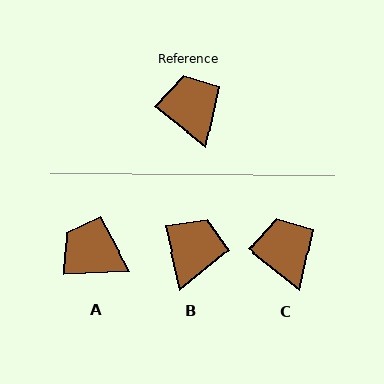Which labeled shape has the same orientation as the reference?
C.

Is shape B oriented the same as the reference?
No, it is off by about 39 degrees.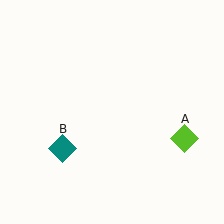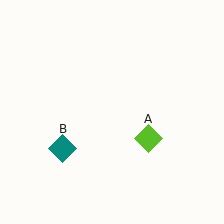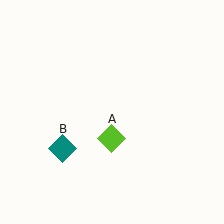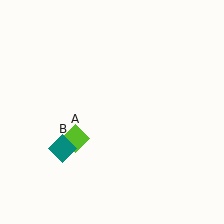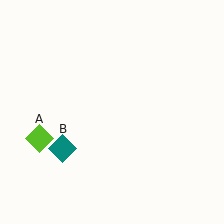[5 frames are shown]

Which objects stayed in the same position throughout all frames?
Teal diamond (object B) remained stationary.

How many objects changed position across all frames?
1 object changed position: lime diamond (object A).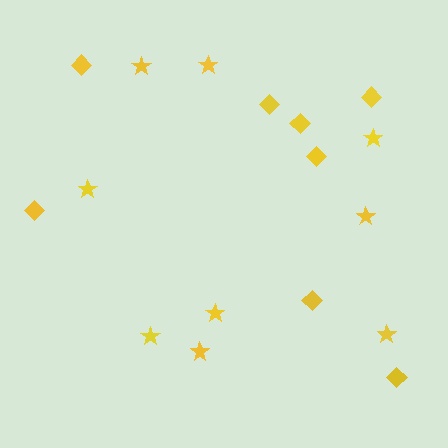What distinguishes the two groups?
There are 2 groups: one group of diamonds (8) and one group of stars (9).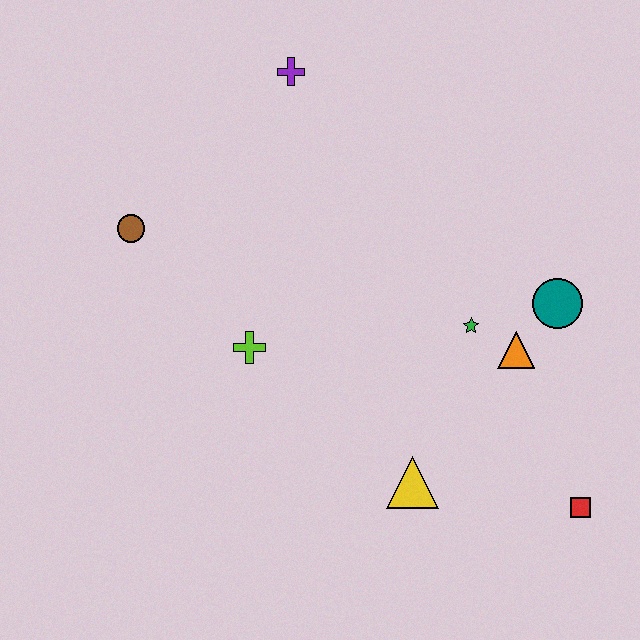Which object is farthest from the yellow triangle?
The purple cross is farthest from the yellow triangle.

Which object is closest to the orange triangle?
The green star is closest to the orange triangle.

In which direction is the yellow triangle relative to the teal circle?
The yellow triangle is below the teal circle.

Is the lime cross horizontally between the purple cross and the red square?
No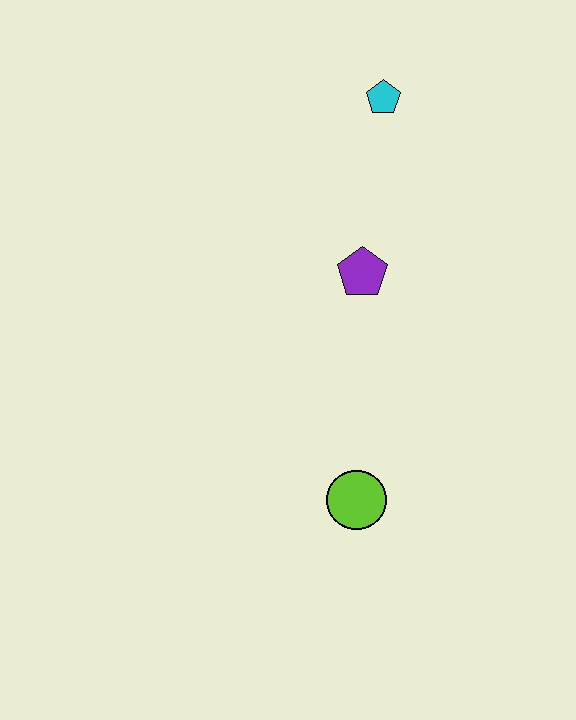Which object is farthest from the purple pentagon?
The lime circle is farthest from the purple pentagon.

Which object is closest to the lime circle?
The purple pentagon is closest to the lime circle.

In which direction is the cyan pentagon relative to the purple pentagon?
The cyan pentagon is above the purple pentagon.